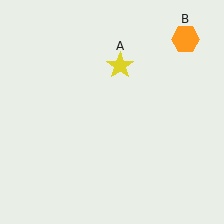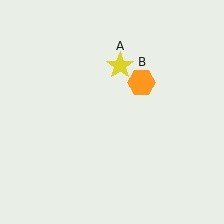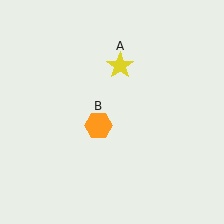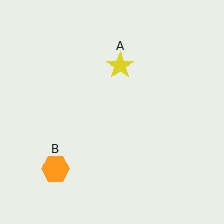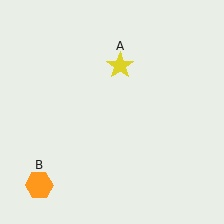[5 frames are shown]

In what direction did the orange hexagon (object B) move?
The orange hexagon (object B) moved down and to the left.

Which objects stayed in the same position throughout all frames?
Yellow star (object A) remained stationary.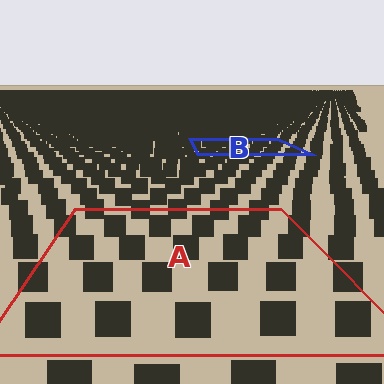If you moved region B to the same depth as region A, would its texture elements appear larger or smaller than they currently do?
They would appear larger. At a closer depth, the same texture elements are projected at a bigger on-screen size.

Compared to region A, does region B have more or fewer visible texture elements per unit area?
Region B has more texture elements per unit area — they are packed more densely because it is farther away.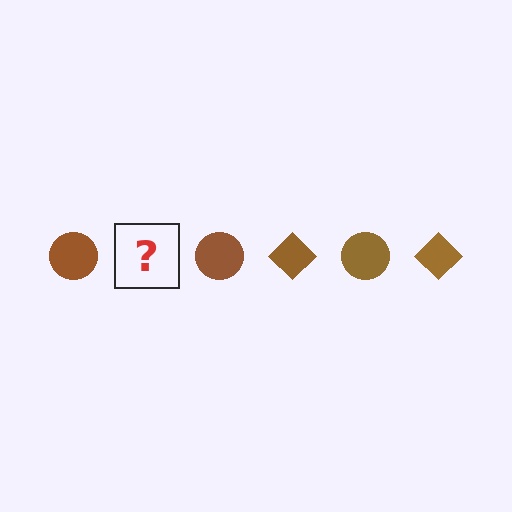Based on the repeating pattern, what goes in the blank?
The blank should be a brown diamond.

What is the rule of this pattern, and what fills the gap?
The rule is that the pattern cycles through circle, diamond shapes in brown. The gap should be filled with a brown diamond.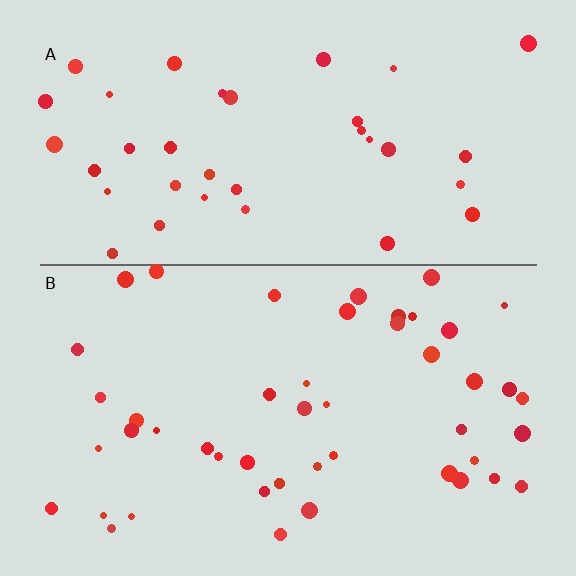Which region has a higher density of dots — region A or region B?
B (the bottom).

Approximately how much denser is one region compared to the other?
Approximately 1.3× — region B over region A.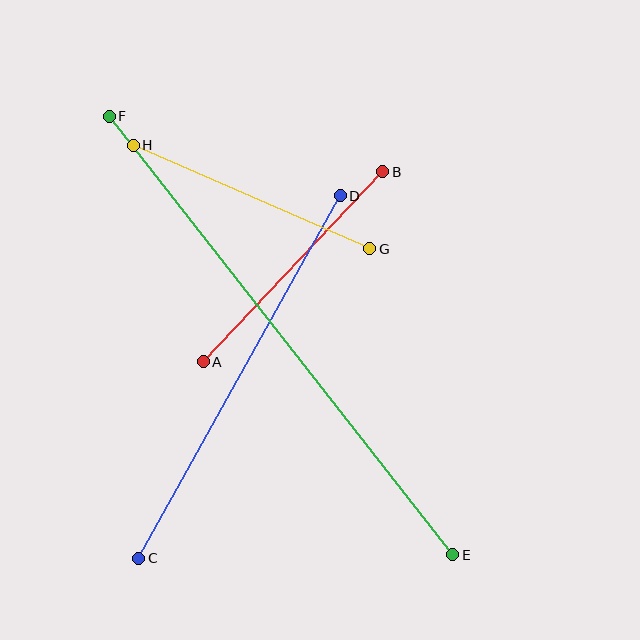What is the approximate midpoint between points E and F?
The midpoint is at approximately (281, 336) pixels.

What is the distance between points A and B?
The distance is approximately 261 pixels.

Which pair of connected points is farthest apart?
Points E and F are farthest apart.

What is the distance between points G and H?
The distance is approximately 258 pixels.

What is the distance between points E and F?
The distance is approximately 557 pixels.